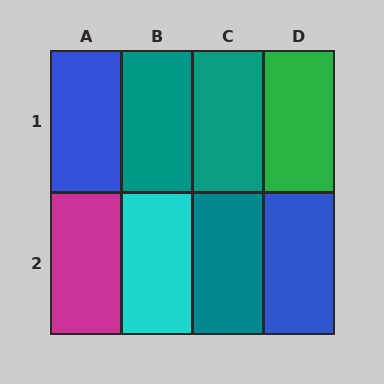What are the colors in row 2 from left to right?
Magenta, cyan, teal, blue.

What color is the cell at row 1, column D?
Green.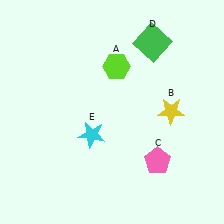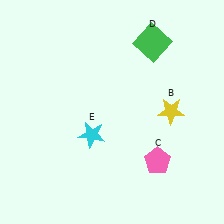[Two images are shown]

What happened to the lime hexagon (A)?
The lime hexagon (A) was removed in Image 2. It was in the top-right area of Image 1.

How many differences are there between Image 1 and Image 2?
There is 1 difference between the two images.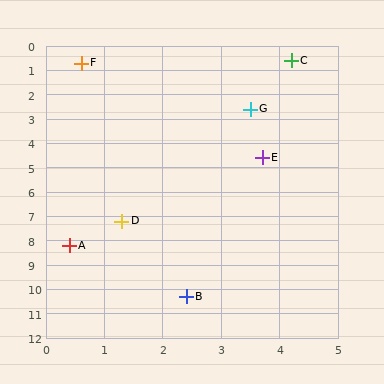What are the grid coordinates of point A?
Point A is at approximately (0.4, 8.2).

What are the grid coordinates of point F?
Point F is at approximately (0.6, 0.7).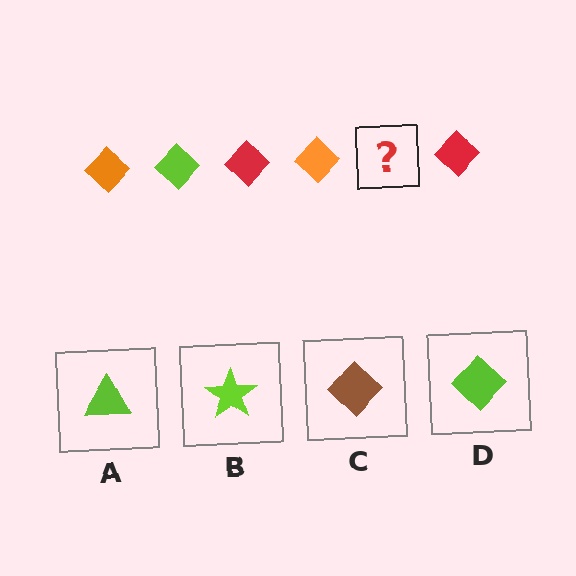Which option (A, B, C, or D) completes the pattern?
D.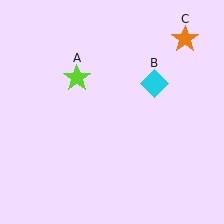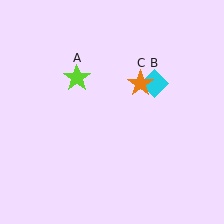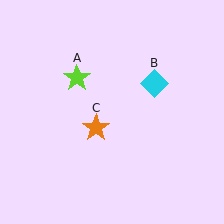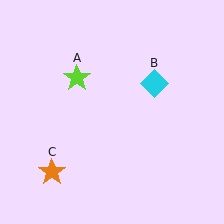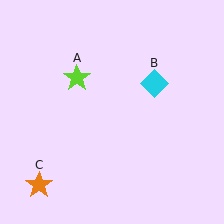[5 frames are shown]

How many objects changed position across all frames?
1 object changed position: orange star (object C).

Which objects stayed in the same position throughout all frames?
Lime star (object A) and cyan diamond (object B) remained stationary.